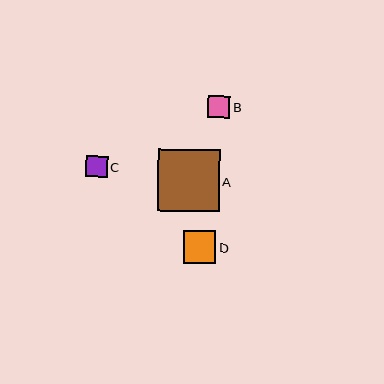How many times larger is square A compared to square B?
Square A is approximately 2.8 times the size of square B.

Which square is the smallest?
Square C is the smallest with a size of approximately 21 pixels.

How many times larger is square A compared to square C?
Square A is approximately 2.9 times the size of square C.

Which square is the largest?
Square A is the largest with a size of approximately 62 pixels.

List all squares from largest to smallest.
From largest to smallest: A, D, B, C.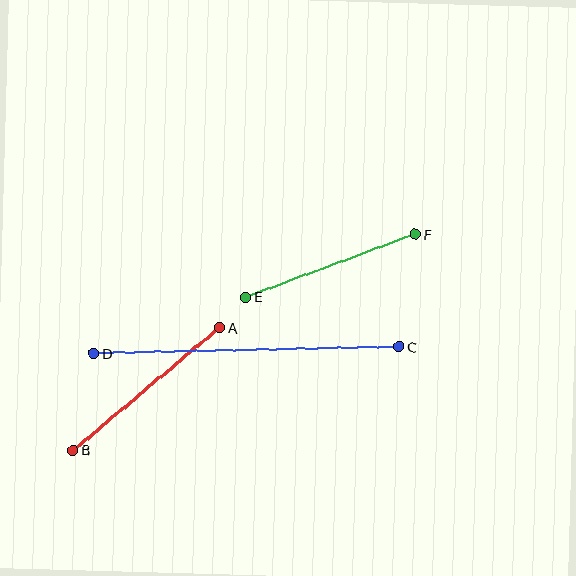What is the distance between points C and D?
The distance is approximately 306 pixels.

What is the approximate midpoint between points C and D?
The midpoint is at approximately (247, 350) pixels.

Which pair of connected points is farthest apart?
Points C and D are farthest apart.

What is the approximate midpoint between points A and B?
The midpoint is at approximately (146, 389) pixels.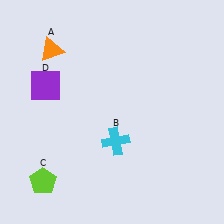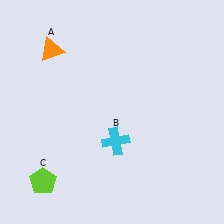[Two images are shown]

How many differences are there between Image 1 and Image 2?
There is 1 difference between the two images.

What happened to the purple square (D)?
The purple square (D) was removed in Image 2. It was in the top-left area of Image 1.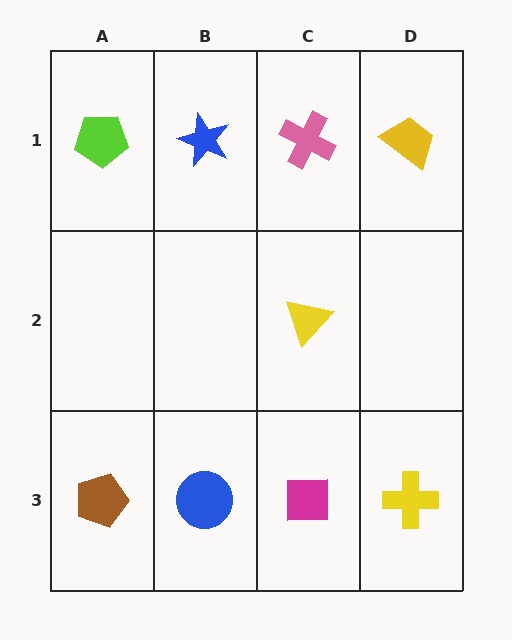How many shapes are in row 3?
4 shapes.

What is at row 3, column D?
A yellow cross.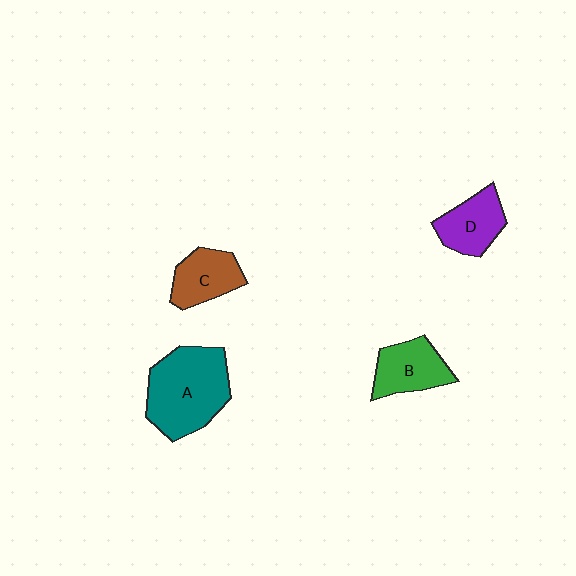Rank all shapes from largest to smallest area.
From largest to smallest: A (teal), B (green), D (purple), C (brown).